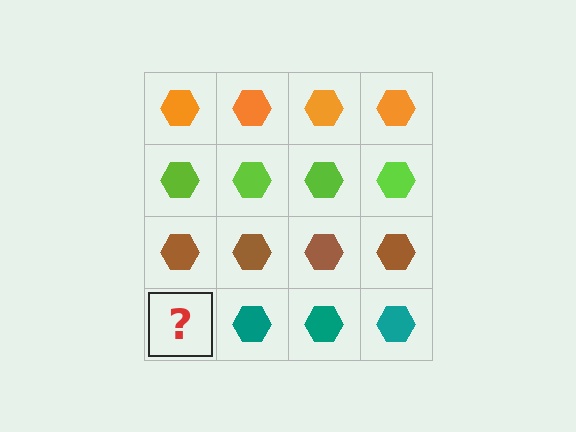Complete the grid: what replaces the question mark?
The question mark should be replaced with a teal hexagon.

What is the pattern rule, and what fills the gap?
The rule is that each row has a consistent color. The gap should be filled with a teal hexagon.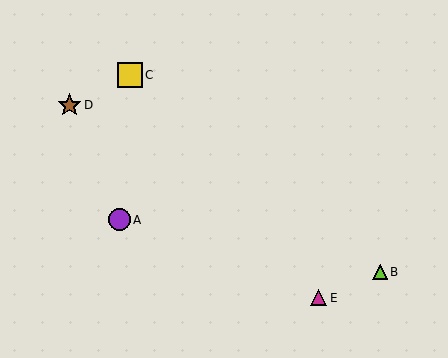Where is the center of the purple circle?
The center of the purple circle is at (119, 220).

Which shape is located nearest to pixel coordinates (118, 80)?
The yellow square (labeled C) at (130, 75) is nearest to that location.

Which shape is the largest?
The yellow square (labeled C) is the largest.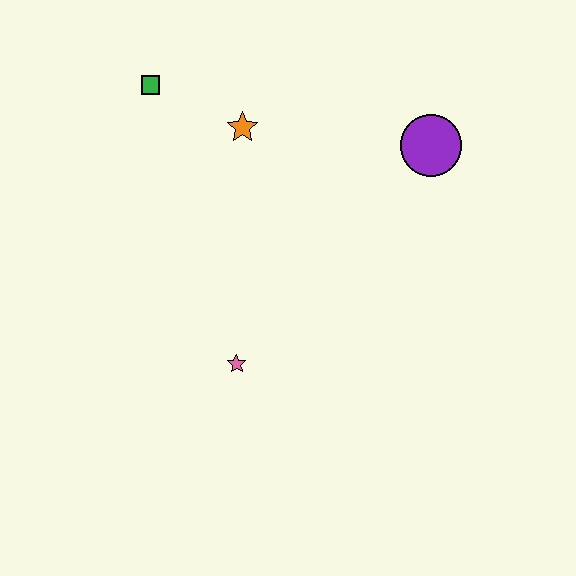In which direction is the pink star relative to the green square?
The pink star is below the green square.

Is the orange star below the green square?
Yes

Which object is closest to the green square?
The orange star is closest to the green square.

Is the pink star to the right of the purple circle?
No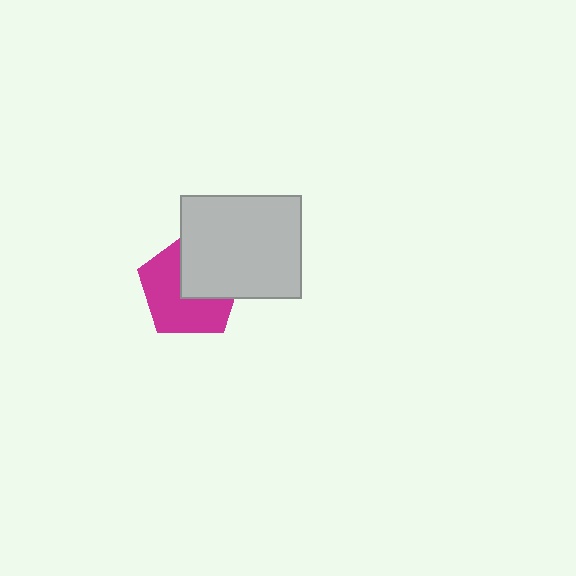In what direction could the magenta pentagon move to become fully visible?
The magenta pentagon could move toward the lower-left. That would shift it out from behind the light gray rectangle entirely.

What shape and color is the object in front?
The object in front is a light gray rectangle.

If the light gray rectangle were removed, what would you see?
You would see the complete magenta pentagon.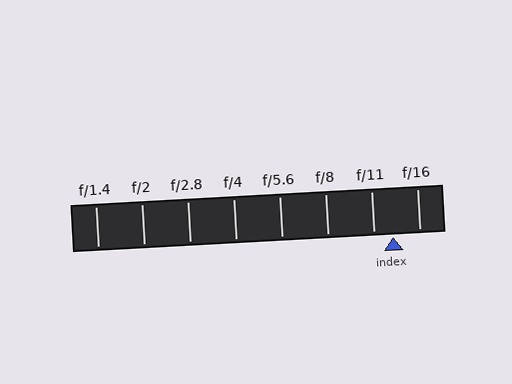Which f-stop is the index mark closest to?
The index mark is closest to f/11.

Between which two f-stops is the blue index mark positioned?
The index mark is between f/11 and f/16.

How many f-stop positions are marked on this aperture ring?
There are 8 f-stop positions marked.